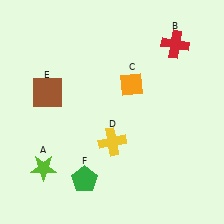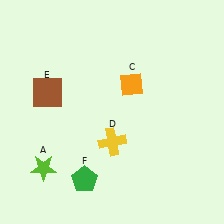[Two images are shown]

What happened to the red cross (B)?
The red cross (B) was removed in Image 2. It was in the top-right area of Image 1.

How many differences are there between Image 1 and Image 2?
There is 1 difference between the two images.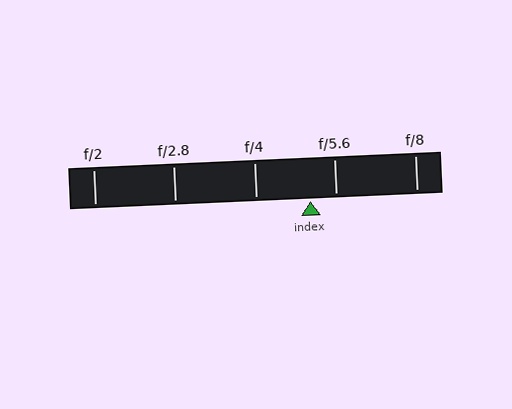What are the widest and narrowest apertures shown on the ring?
The widest aperture shown is f/2 and the narrowest is f/8.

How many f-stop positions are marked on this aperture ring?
There are 5 f-stop positions marked.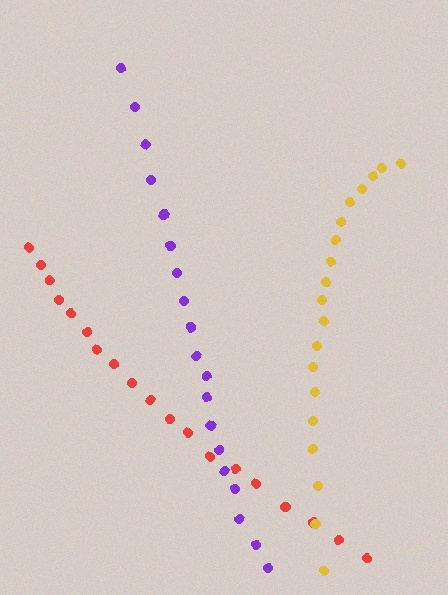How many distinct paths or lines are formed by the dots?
There are 3 distinct paths.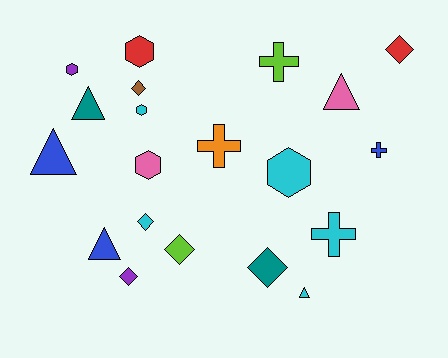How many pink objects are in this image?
There are 2 pink objects.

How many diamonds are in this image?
There are 6 diamonds.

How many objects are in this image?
There are 20 objects.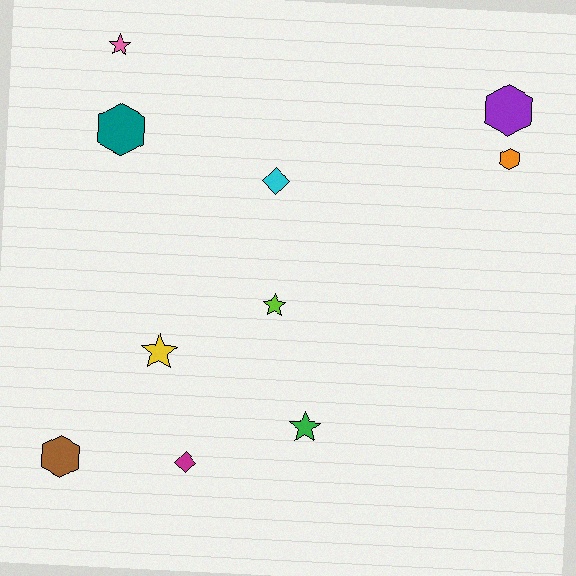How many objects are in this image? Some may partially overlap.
There are 10 objects.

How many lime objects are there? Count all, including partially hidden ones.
There is 1 lime object.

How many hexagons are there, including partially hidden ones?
There are 4 hexagons.